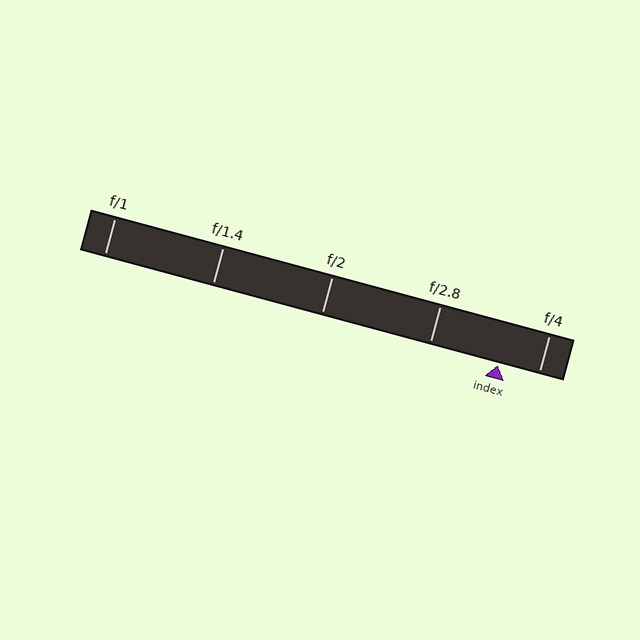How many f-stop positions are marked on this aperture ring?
There are 5 f-stop positions marked.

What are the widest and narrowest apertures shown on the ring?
The widest aperture shown is f/1 and the narrowest is f/4.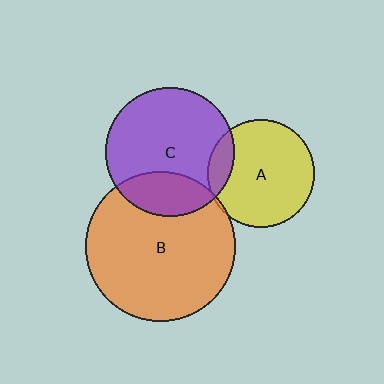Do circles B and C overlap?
Yes.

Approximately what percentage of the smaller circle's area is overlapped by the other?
Approximately 25%.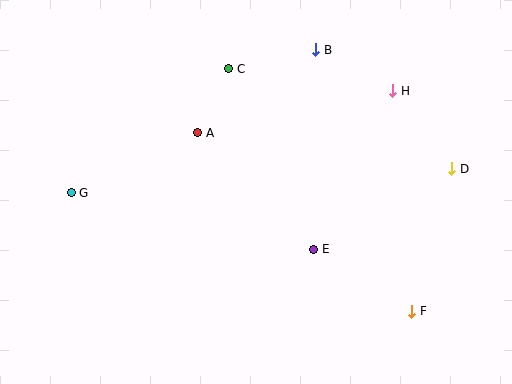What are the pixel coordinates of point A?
Point A is at (198, 133).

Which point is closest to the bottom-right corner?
Point F is closest to the bottom-right corner.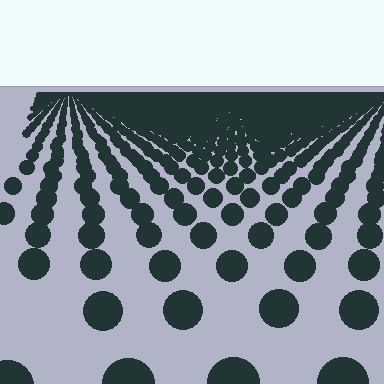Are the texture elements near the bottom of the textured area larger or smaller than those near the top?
Larger. Near the bottom, elements are closer to the viewer and appear at a bigger on-screen size.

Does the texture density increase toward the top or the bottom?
Density increases toward the top.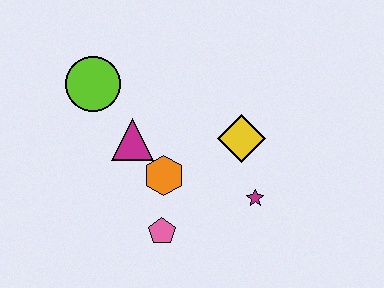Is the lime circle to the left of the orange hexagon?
Yes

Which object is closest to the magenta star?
The yellow diamond is closest to the magenta star.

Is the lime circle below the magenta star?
No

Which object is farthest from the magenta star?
The lime circle is farthest from the magenta star.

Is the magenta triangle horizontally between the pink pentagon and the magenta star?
No